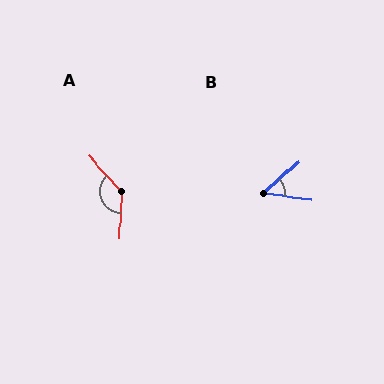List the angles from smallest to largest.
B (49°), A (135°).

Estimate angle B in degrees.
Approximately 49 degrees.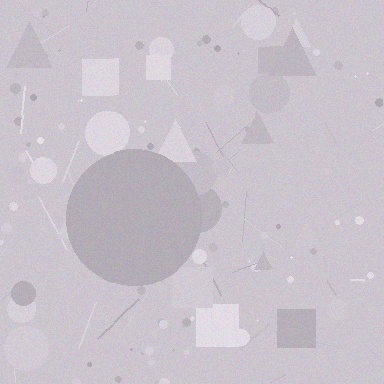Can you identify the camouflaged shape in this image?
The camouflaged shape is a circle.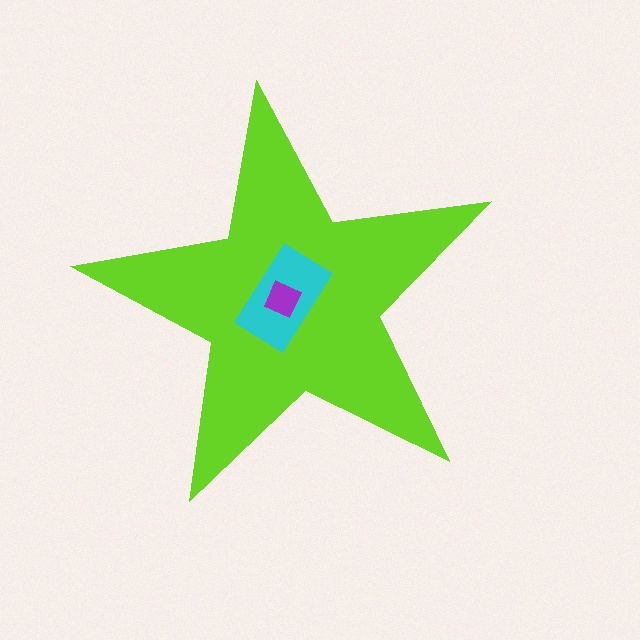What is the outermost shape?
The lime star.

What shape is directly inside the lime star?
The cyan rectangle.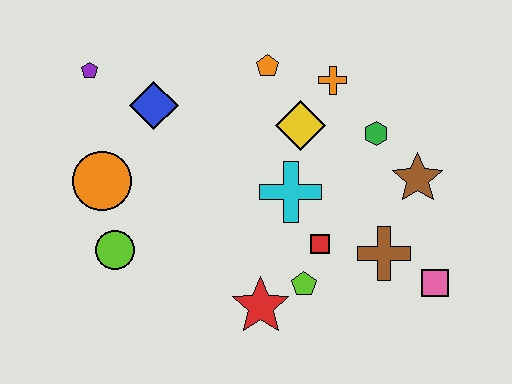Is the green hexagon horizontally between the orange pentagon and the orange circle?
No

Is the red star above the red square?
No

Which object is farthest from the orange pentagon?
The pink square is farthest from the orange pentagon.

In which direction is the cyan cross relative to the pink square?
The cyan cross is to the left of the pink square.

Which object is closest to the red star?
The lime pentagon is closest to the red star.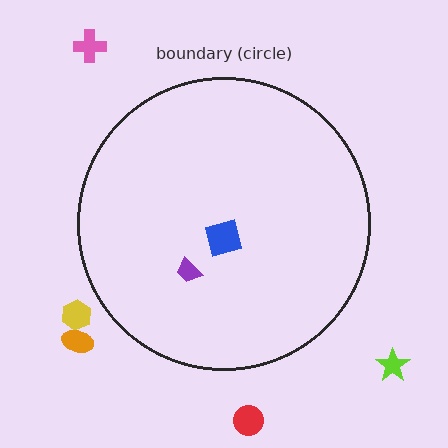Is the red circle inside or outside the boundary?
Outside.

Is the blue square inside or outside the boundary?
Inside.